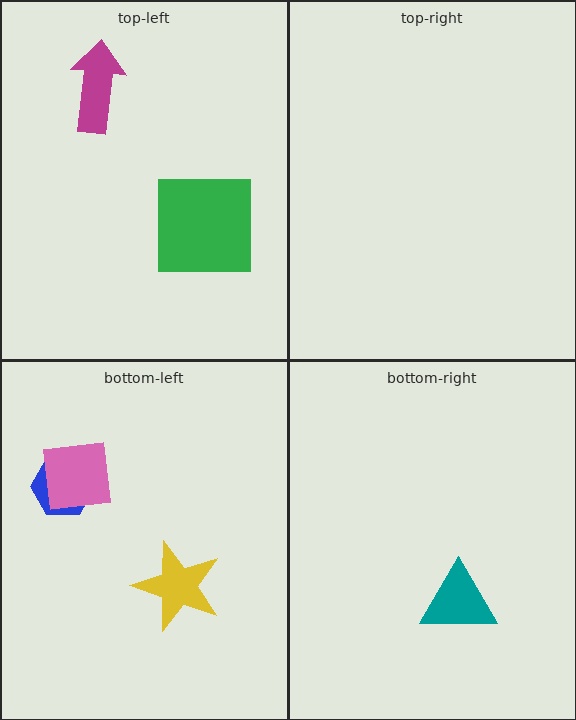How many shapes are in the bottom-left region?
3.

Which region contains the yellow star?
The bottom-left region.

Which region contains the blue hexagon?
The bottom-left region.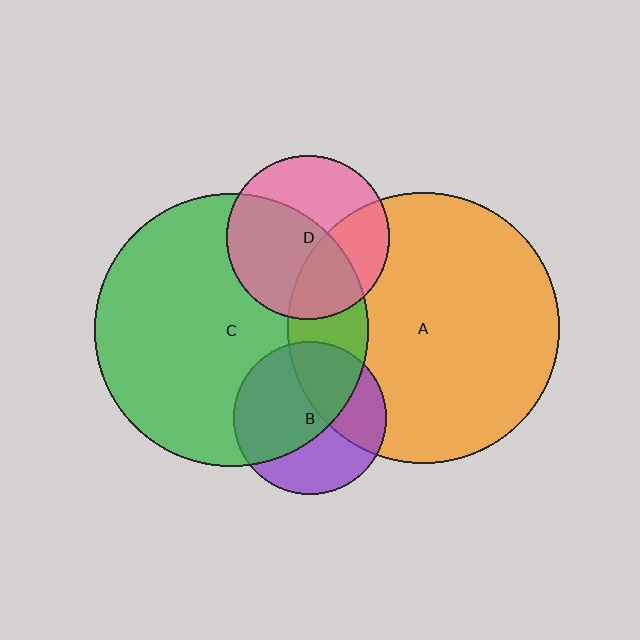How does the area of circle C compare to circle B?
Approximately 3.2 times.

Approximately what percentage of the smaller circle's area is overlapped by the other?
Approximately 55%.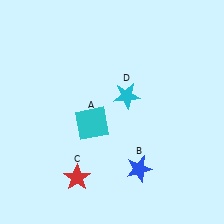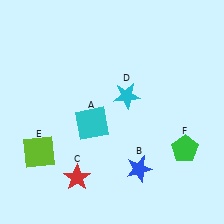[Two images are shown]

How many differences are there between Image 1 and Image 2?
There are 2 differences between the two images.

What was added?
A lime square (E), a green pentagon (F) were added in Image 2.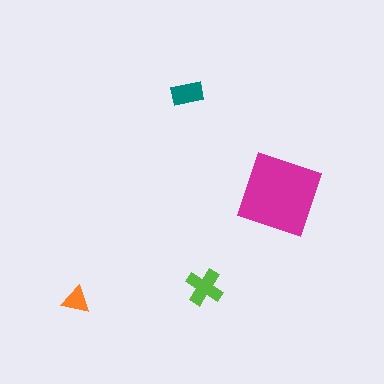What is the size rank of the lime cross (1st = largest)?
2nd.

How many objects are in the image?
There are 4 objects in the image.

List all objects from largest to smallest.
The magenta diamond, the lime cross, the teal rectangle, the orange triangle.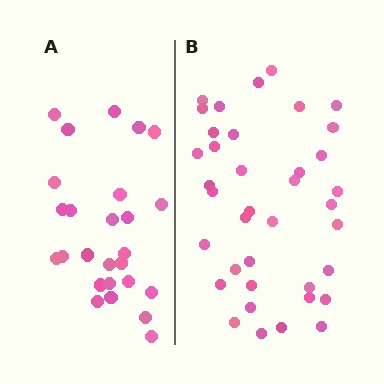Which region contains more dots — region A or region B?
Region B (the right region) has more dots.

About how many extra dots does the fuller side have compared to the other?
Region B has roughly 12 or so more dots than region A.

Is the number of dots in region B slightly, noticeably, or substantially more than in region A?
Region B has substantially more. The ratio is roughly 1.5 to 1.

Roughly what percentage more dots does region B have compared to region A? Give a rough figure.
About 45% more.